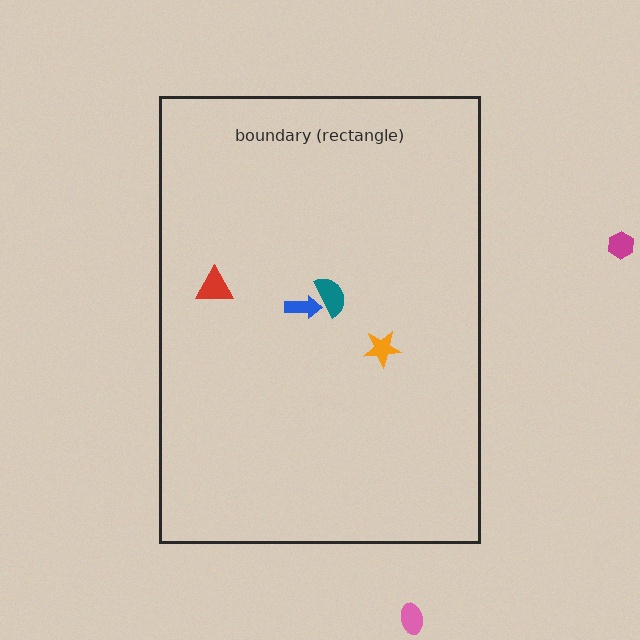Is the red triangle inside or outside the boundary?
Inside.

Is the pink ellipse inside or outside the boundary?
Outside.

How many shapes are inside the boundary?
4 inside, 2 outside.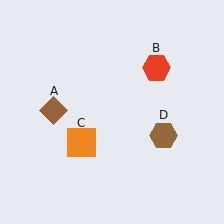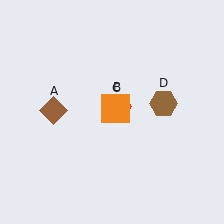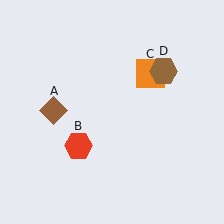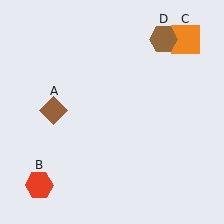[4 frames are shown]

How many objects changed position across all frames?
3 objects changed position: red hexagon (object B), orange square (object C), brown hexagon (object D).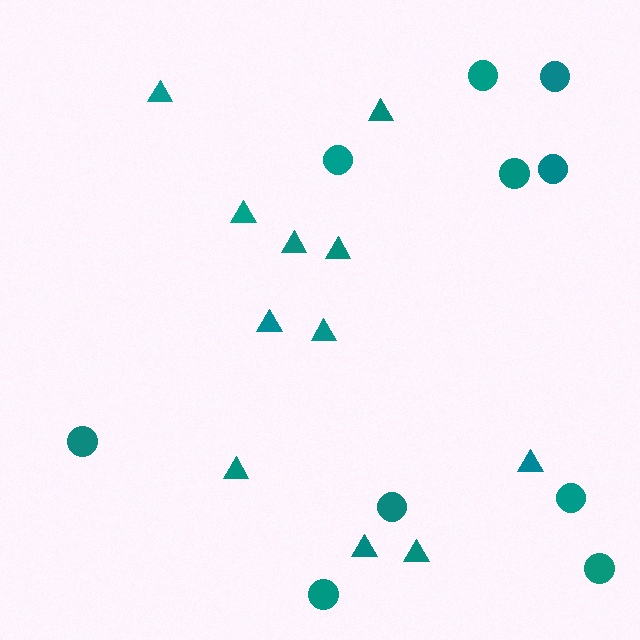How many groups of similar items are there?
There are 2 groups: one group of triangles (11) and one group of circles (10).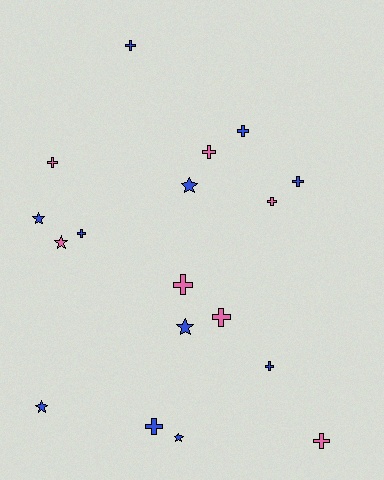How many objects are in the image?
There are 18 objects.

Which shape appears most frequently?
Cross, with 12 objects.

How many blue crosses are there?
There are 6 blue crosses.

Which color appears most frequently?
Blue, with 11 objects.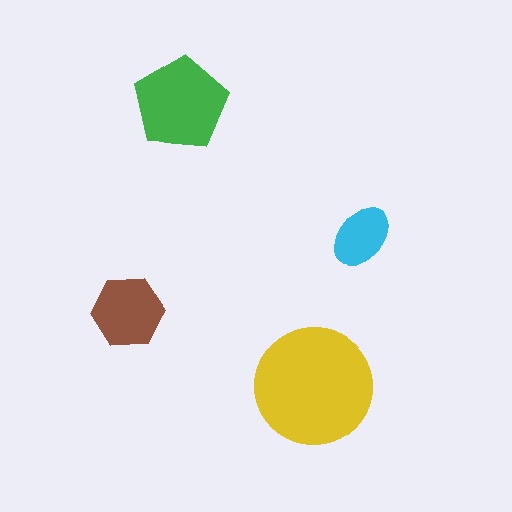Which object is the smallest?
The cyan ellipse.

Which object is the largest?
The yellow circle.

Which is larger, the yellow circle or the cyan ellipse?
The yellow circle.